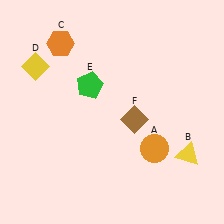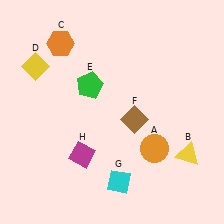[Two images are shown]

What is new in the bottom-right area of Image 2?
A cyan diamond (G) was added in the bottom-right area of Image 2.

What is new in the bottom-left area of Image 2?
A magenta diamond (H) was added in the bottom-left area of Image 2.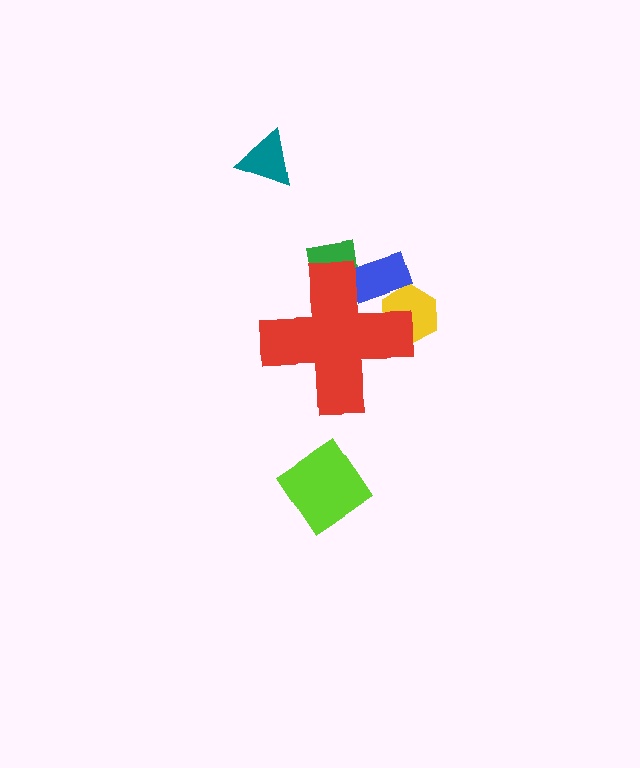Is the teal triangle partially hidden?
No, the teal triangle is fully visible.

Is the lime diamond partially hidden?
No, the lime diamond is fully visible.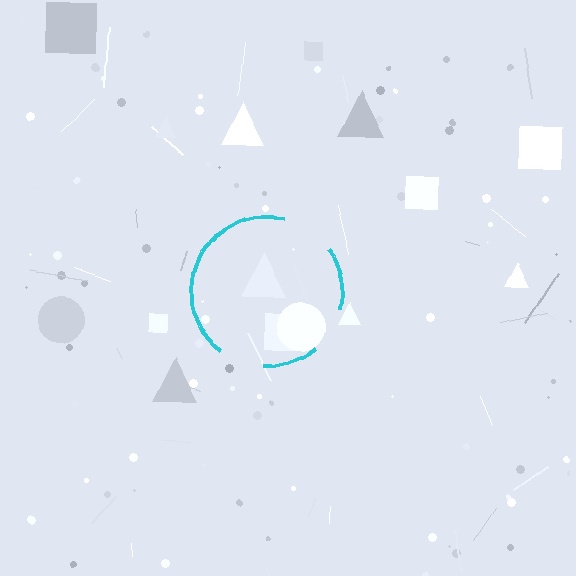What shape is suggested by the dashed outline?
The dashed outline suggests a circle.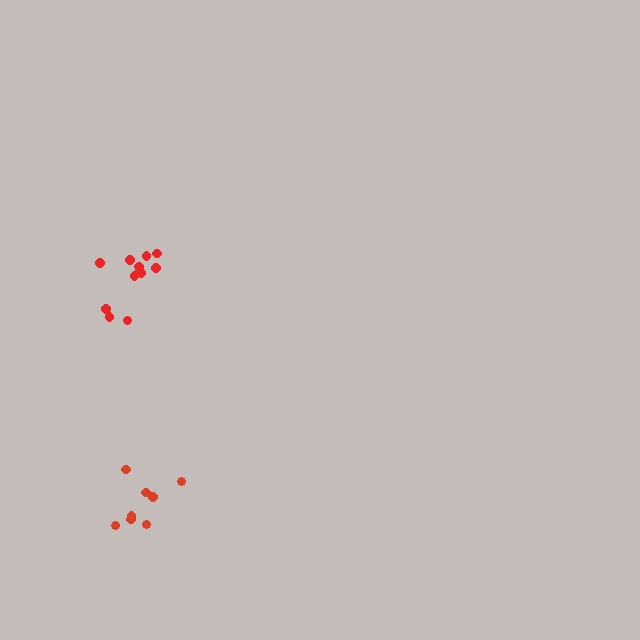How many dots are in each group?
Group 1: 12 dots, Group 2: 8 dots (20 total).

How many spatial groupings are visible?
There are 2 spatial groupings.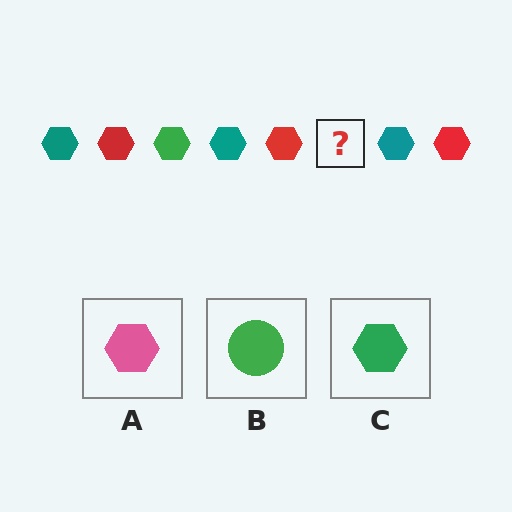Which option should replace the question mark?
Option C.